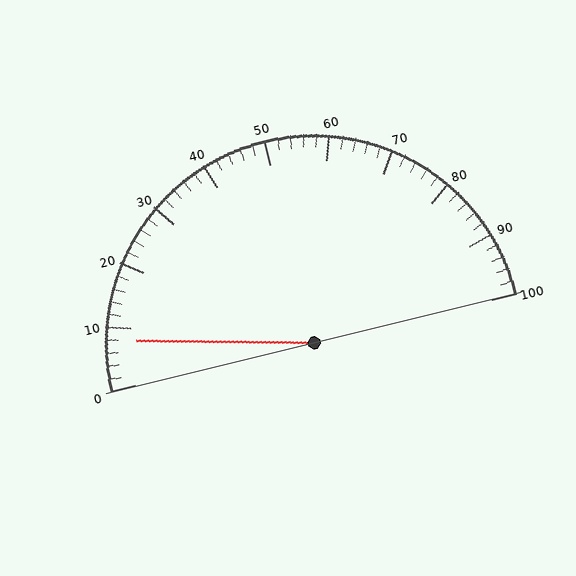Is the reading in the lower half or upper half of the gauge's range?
The reading is in the lower half of the range (0 to 100).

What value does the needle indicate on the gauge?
The needle indicates approximately 8.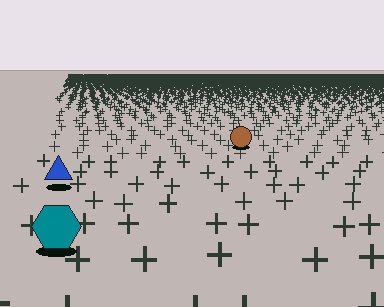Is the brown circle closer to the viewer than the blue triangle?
No. The blue triangle is closer — you can tell from the texture gradient: the ground texture is coarser near it.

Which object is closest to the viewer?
The teal hexagon is closest. The texture marks near it are larger and more spread out.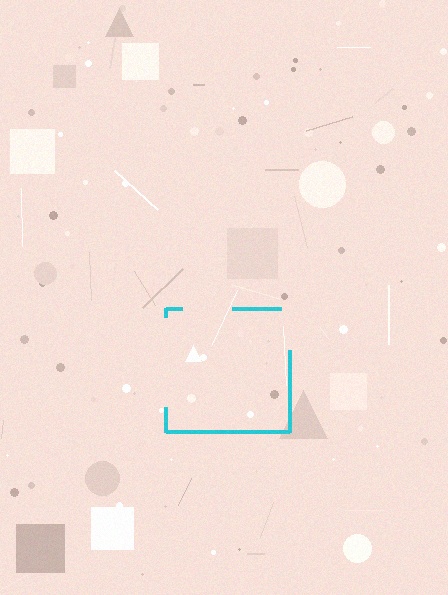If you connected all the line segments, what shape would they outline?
They would outline a square.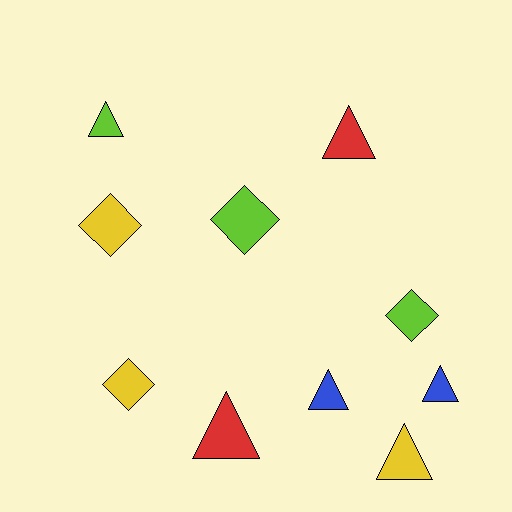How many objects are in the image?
There are 10 objects.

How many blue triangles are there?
There are 2 blue triangles.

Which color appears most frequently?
Lime, with 3 objects.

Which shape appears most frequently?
Triangle, with 6 objects.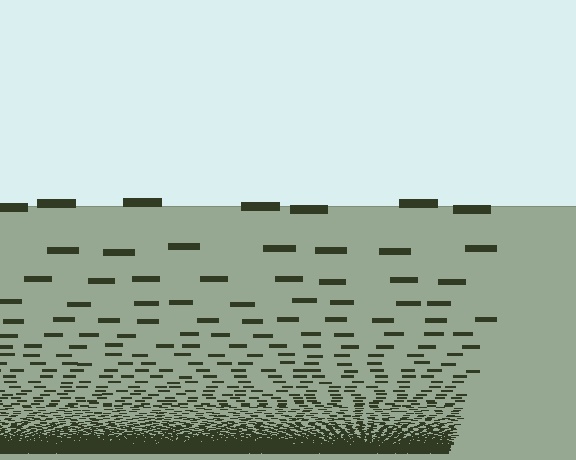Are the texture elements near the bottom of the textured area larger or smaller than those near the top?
Smaller. The gradient is inverted — elements near the bottom are smaller and denser.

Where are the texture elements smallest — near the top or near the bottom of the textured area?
Near the bottom.